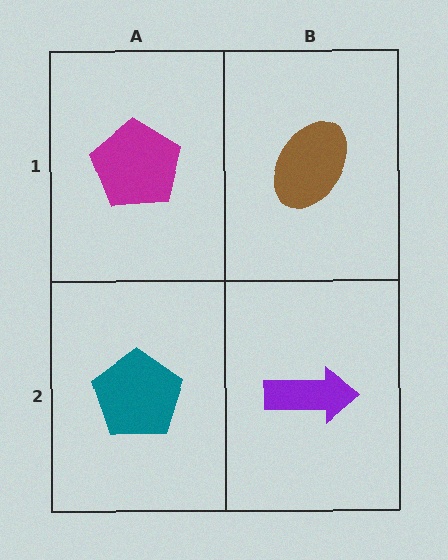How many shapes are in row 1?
2 shapes.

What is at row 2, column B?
A purple arrow.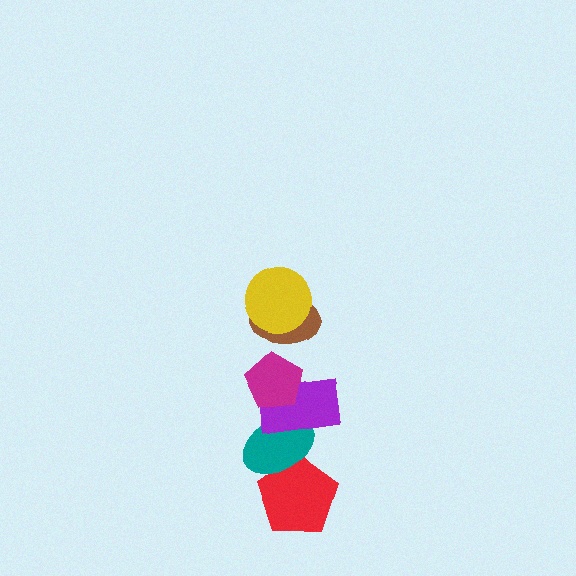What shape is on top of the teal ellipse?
The purple rectangle is on top of the teal ellipse.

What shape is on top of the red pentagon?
The teal ellipse is on top of the red pentagon.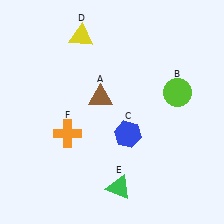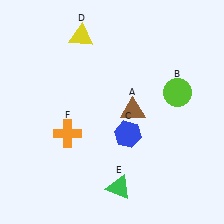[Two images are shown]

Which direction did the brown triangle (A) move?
The brown triangle (A) moved right.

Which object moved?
The brown triangle (A) moved right.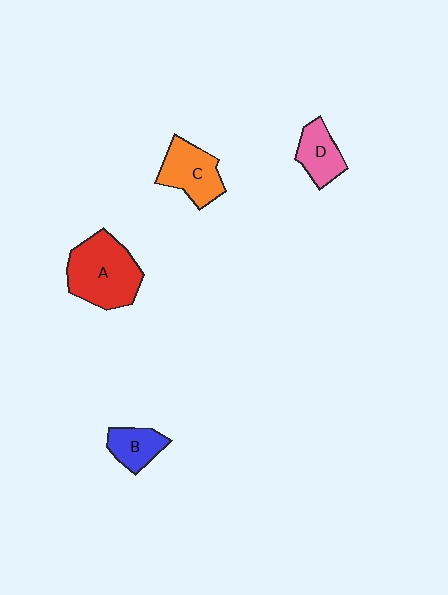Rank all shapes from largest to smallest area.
From largest to smallest: A (red), C (orange), D (pink), B (blue).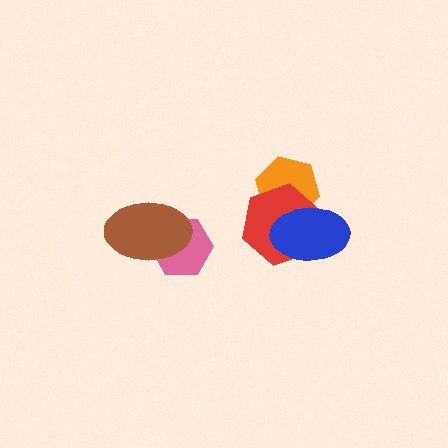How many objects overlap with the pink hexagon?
1 object overlaps with the pink hexagon.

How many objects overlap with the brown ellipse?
1 object overlaps with the brown ellipse.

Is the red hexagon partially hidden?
Yes, it is partially covered by another shape.